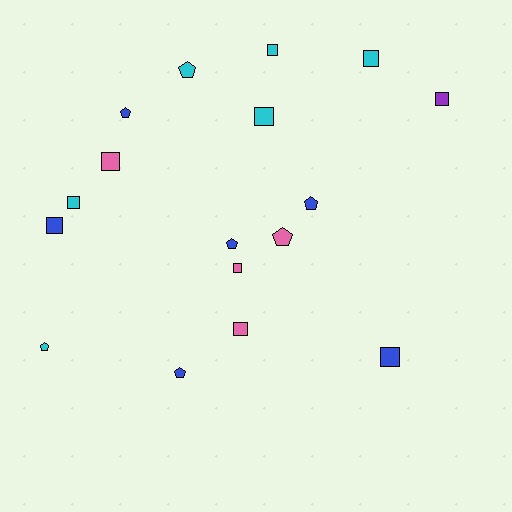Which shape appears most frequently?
Square, with 10 objects.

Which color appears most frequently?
Cyan, with 6 objects.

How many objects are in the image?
There are 17 objects.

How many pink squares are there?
There are 3 pink squares.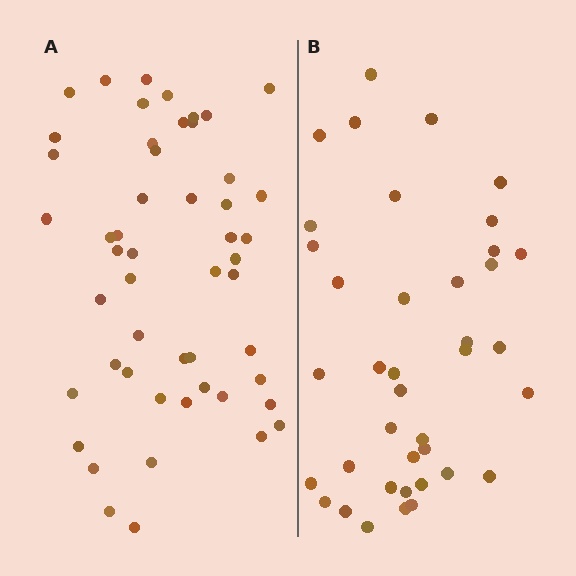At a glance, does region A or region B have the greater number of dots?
Region A (the left region) has more dots.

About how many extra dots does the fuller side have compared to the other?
Region A has roughly 12 or so more dots than region B.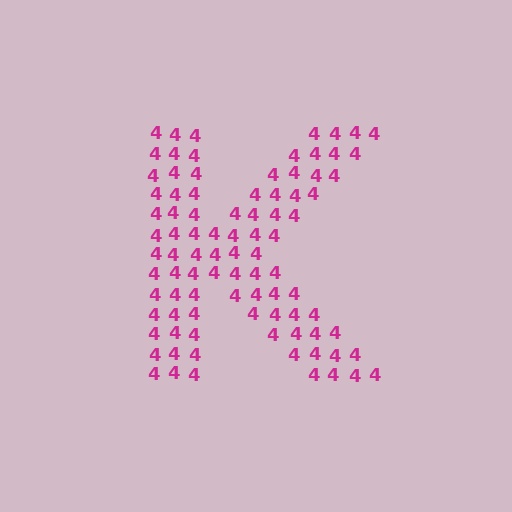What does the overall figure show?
The overall figure shows the letter K.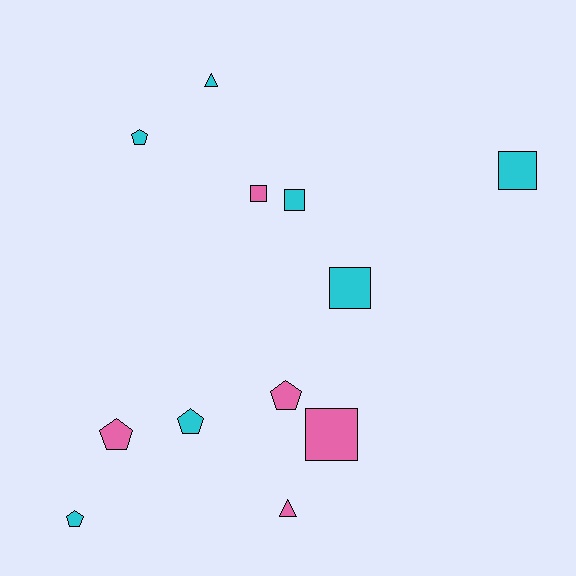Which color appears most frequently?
Cyan, with 7 objects.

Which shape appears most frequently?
Square, with 5 objects.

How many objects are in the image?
There are 12 objects.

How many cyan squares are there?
There are 3 cyan squares.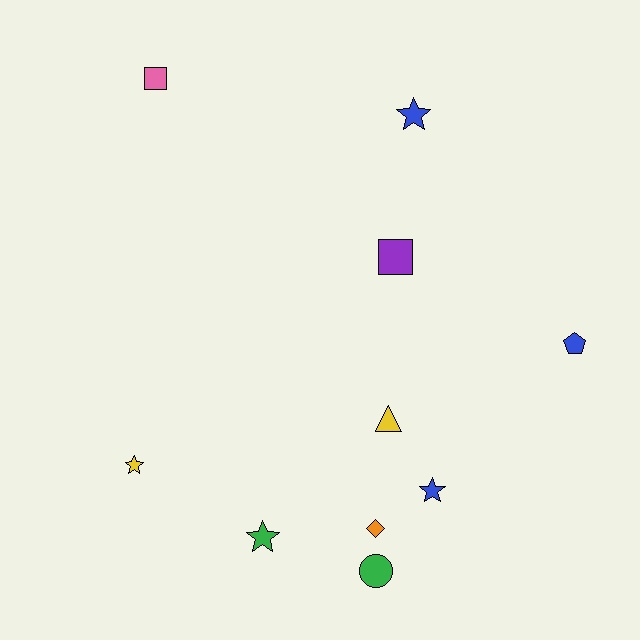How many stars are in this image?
There are 4 stars.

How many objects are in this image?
There are 10 objects.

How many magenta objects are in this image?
There are no magenta objects.